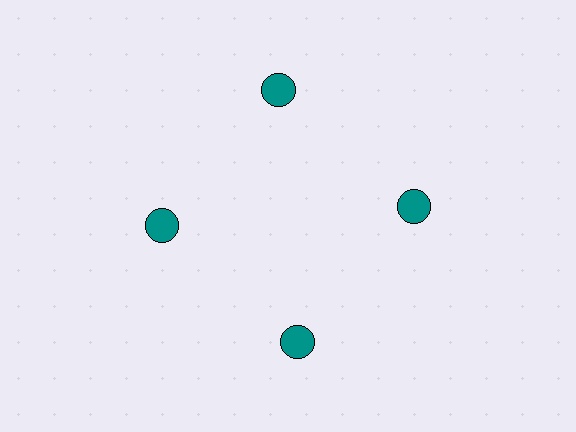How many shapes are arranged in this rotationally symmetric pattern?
There are 4 shapes, arranged in 4 groups of 1.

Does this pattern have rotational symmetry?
Yes, this pattern has 4-fold rotational symmetry. It looks the same after rotating 90 degrees around the center.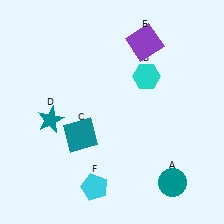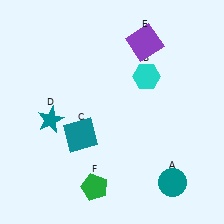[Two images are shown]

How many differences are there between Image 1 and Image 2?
There is 1 difference between the two images.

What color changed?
The pentagon (F) changed from cyan in Image 1 to green in Image 2.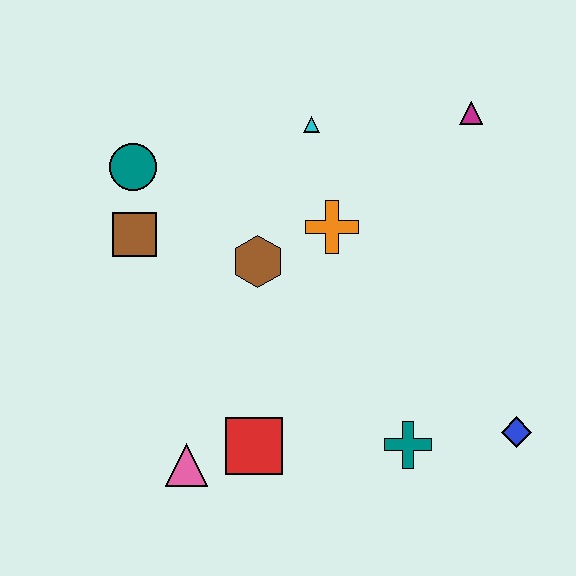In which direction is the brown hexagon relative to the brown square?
The brown hexagon is to the right of the brown square.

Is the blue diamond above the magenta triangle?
No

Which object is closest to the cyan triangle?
The orange cross is closest to the cyan triangle.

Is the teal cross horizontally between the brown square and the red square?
No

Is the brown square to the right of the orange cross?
No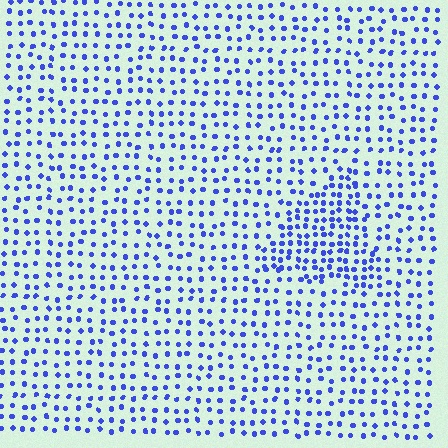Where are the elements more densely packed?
The elements are more densely packed inside the triangle boundary.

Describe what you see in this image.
The image contains small blue elements arranged at two different densities. A triangle-shaped region is visible where the elements are more densely packed than the surrounding area.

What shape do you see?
I see a triangle.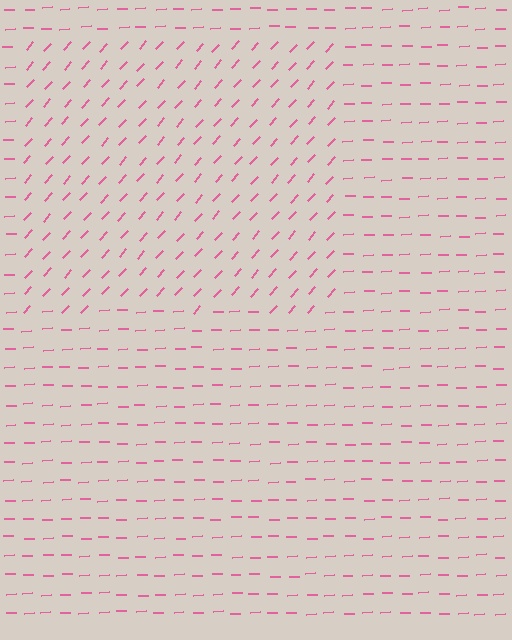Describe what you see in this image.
The image is filled with small pink line segments. A rectangle region in the image has lines oriented differently from the surrounding lines, creating a visible texture boundary.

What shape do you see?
I see a rectangle.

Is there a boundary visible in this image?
Yes, there is a texture boundary formed by a change in line orientation.